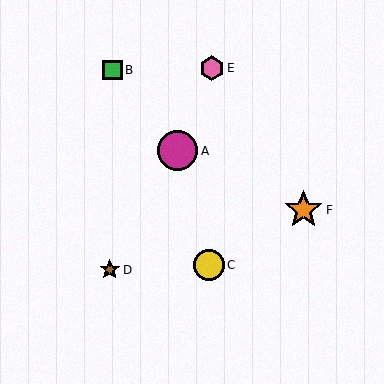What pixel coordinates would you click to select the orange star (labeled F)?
Click at (304, 210) to select the orange star F.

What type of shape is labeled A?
Shape A is a magenta circle.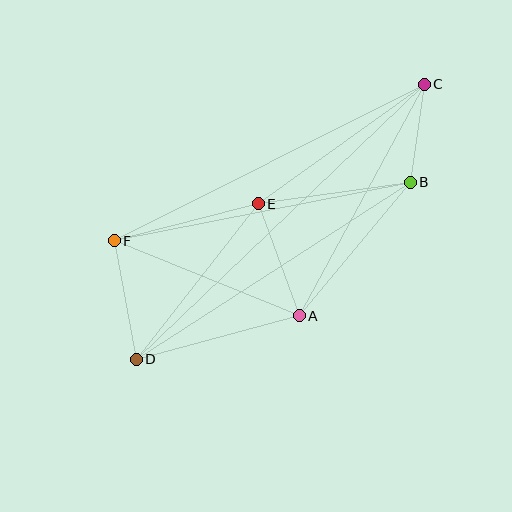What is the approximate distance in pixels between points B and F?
The distance between B and F is approximately 302 pixels.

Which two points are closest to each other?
Points B and C are closest to each other.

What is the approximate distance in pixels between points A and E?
The distance between A and E is approximately 120 pixels.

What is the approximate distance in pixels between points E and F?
The distance between E and F is approximately 148 pixels.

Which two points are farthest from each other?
Points C and D are farthest from each other.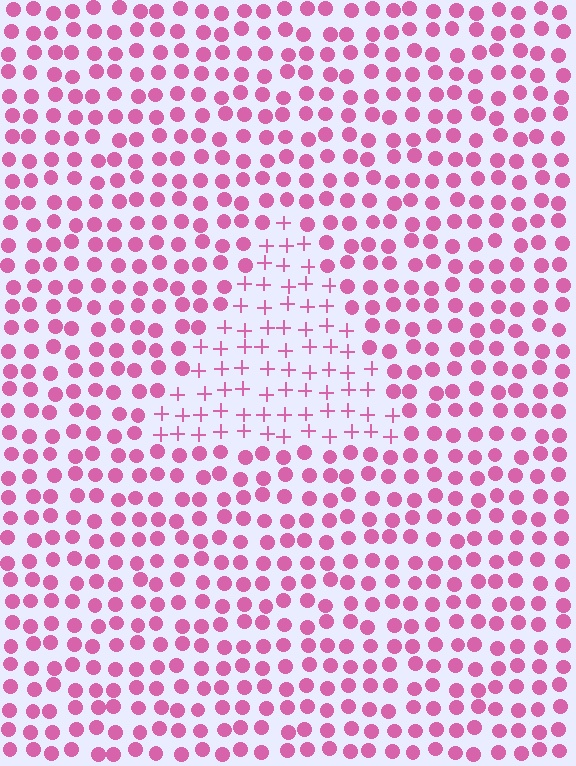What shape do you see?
I see a triangle.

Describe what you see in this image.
The image is filled with small pink elements arranged in a uniform grid. A triangle-shaped region contains plus signs, while the surrounding area contains circles. The boundary is defined purely by the change in element shape.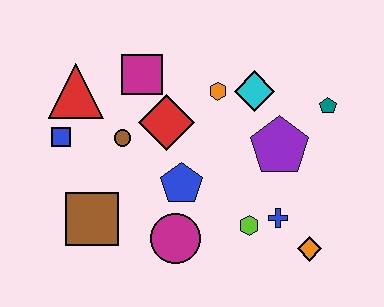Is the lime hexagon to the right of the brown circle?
Yes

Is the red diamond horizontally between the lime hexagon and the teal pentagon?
No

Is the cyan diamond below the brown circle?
No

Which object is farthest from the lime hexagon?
The red triangle is farthest from the lime hexagon.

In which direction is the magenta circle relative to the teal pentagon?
The magenta circle is to the left of the teal pentagon.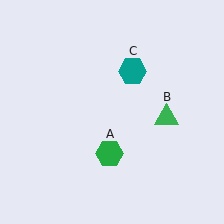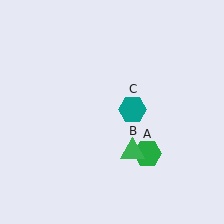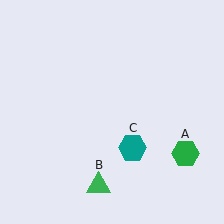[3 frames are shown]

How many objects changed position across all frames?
3 objects changed position: green hexagon (object A), green triangle (object B), teal hexagon (object C).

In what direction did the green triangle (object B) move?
The green triangle (object B) moved down and to the left.